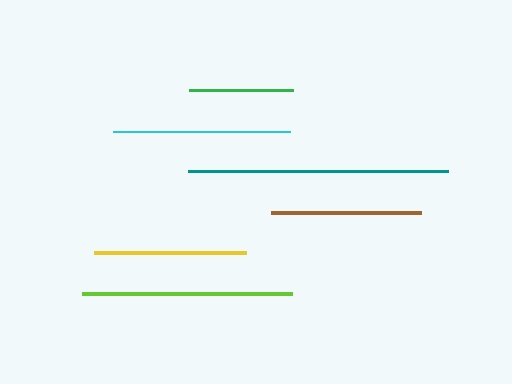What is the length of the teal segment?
The teal segment is approximately 260 pixels long.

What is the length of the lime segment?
The lime segment is approximately 209 pixels long.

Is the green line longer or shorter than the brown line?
The brown line is longer than the green line.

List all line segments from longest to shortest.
From longest to shortest: teal, lime, cyan, yellow, brown, green.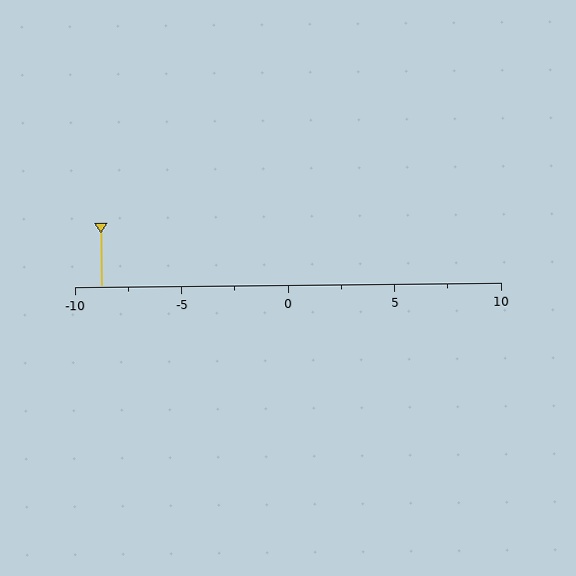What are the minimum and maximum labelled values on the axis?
The axis runs from -10 to 10.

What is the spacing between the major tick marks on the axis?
The major ticks are spaced 5 apart.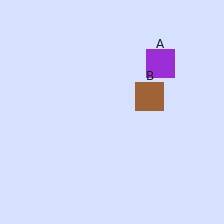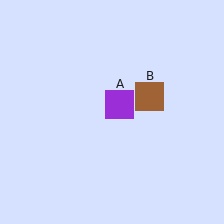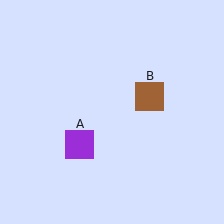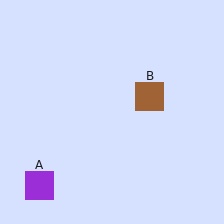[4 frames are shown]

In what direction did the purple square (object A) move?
The purple square (object A) moved down and to the left.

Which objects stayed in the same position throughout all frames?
Brown square (object B) remained stationary.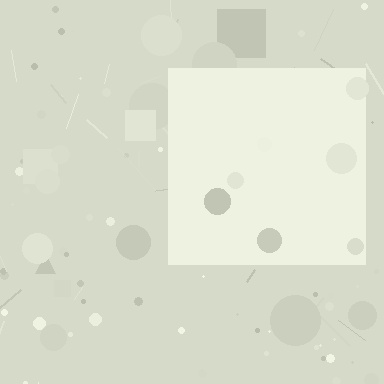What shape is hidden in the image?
A square is hidden in the image.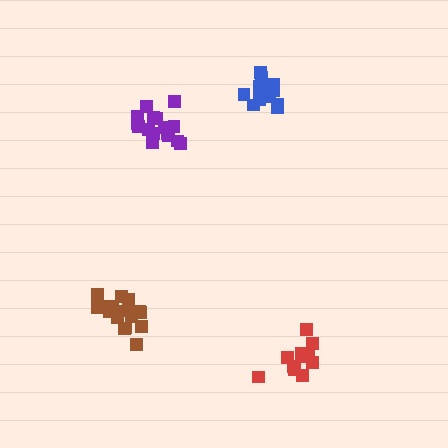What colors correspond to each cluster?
The clusters are colored: blue, purple, red, brown.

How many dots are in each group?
Group 1: 13 dots, Group 2: 17 dots, Group 3: 12 dots, Group 4: 17 dots (59 total).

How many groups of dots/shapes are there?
There are 4 groups.